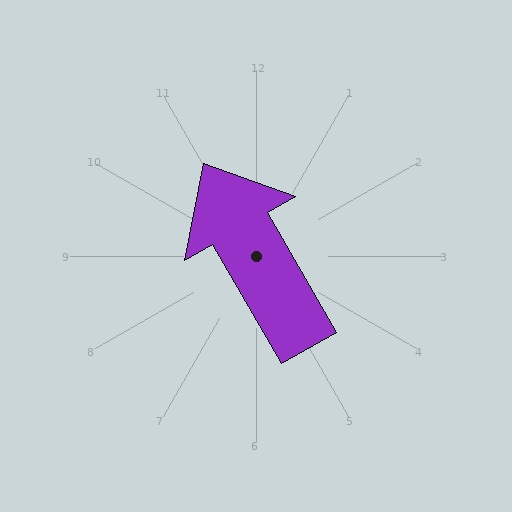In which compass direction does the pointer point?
Northwest.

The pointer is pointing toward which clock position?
Roughly 11 o'clock.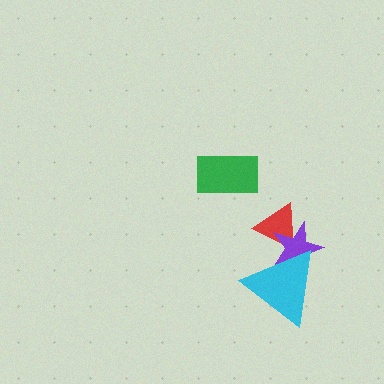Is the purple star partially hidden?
Yes, it is partially covered by another shape.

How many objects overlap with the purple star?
2 objects overlap with the purple star.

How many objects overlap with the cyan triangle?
2 objects overlap with the cyan triangle.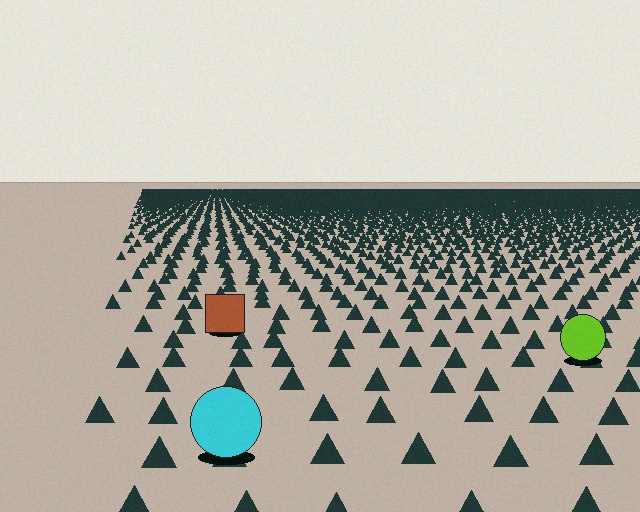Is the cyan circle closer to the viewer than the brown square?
Yes. The cyan circle is closer — you can tell from the texture gradient: the ground texture is coarser near it.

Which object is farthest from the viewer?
The brown square is farthest from the viewer. It appears smaller and the ground texture around it is denser.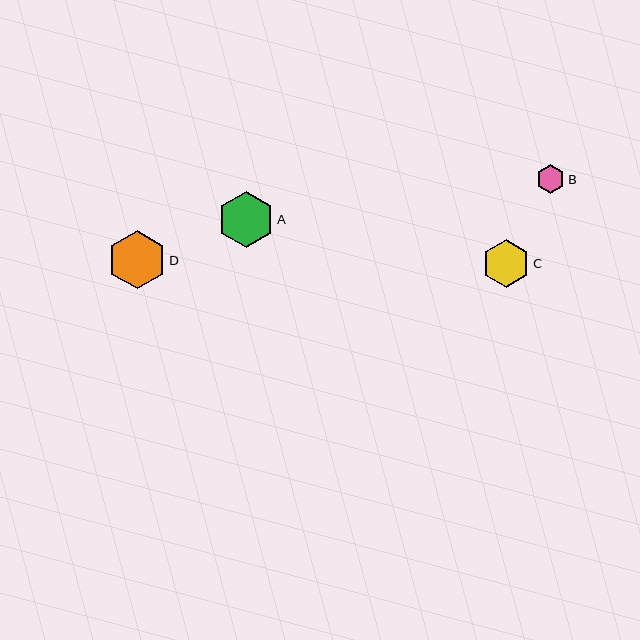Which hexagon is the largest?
Hexagon D is the largest with a size of approximately 58 pixels.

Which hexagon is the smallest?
Hexagon B is the smallest with a size of approximately 29 pixels.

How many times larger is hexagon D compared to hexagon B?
Hexagon D is approximately 2.0 times the size of hexagon B.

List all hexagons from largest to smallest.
From largest to smallest: D, A, C, B.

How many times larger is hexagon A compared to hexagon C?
Hexagon A is approximately 1.2 times the size of hexagon C.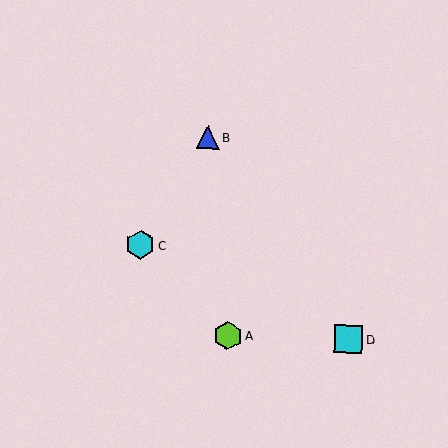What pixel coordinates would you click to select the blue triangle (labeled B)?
Click at (208, 137) to select the blue triangle B.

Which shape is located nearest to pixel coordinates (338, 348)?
The cyan square (labeled D) at (348, 339) is nearest to that location.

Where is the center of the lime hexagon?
The center of the lime hexagon is at (228, 336).